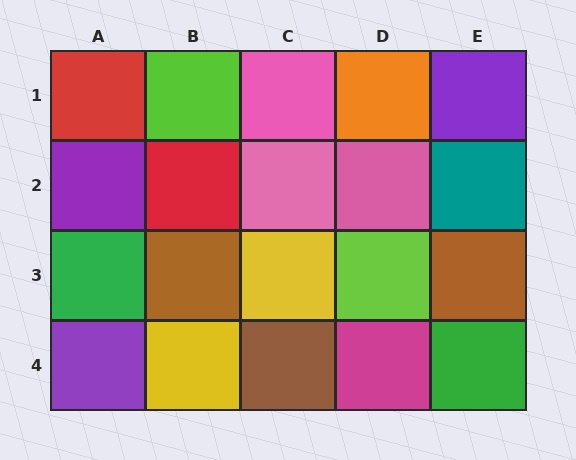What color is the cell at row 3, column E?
Brown.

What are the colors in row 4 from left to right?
Purple, yellow, brown, magenta, green.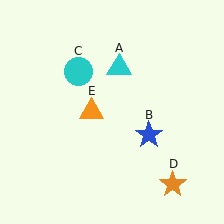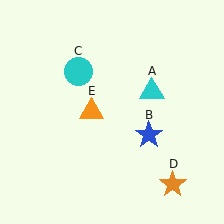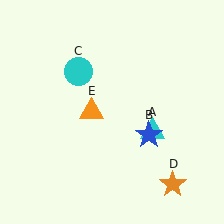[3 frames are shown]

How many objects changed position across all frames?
1 object changed position: cyan triangle (object A).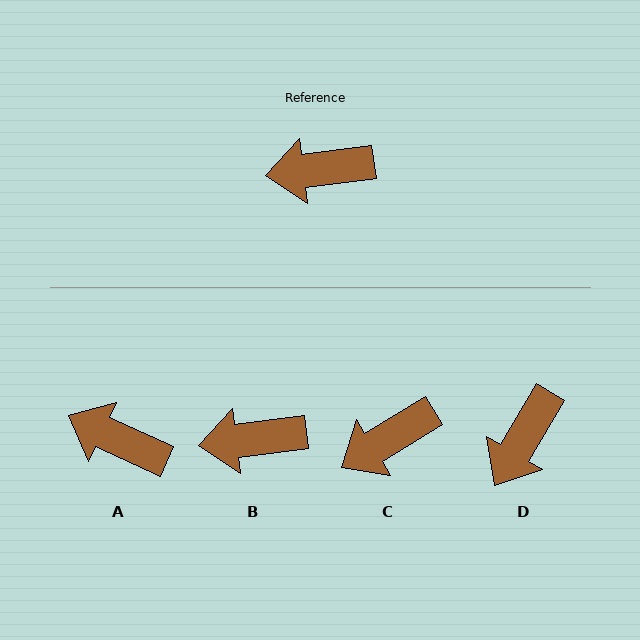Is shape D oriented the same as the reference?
No, it is off by about 52 degrees.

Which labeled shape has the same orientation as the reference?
B.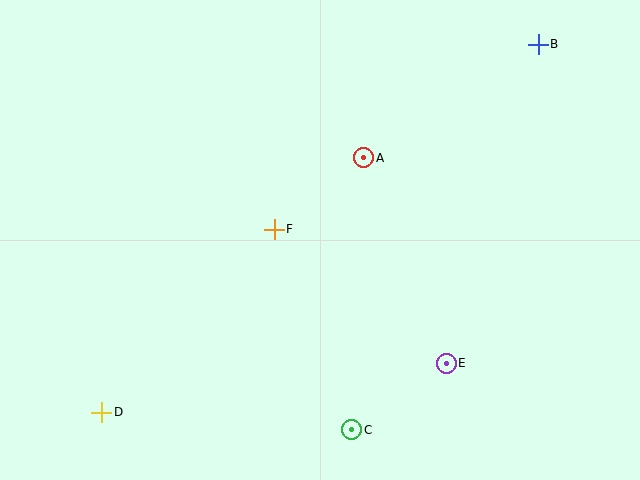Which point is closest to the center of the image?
Point F at (274, 229) is closest to the center.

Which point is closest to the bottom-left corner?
Point D is closest to the bottom-left corner.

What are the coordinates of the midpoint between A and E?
The midpoint between A and E is at (405, 261).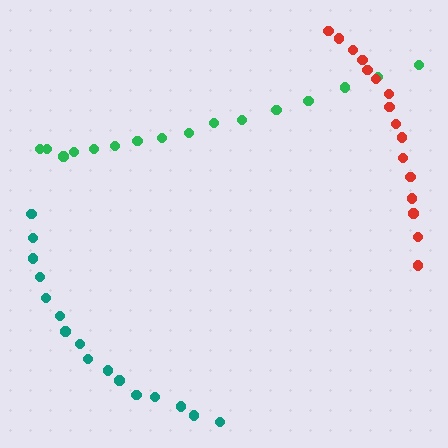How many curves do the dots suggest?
There are 3 distinct paths.